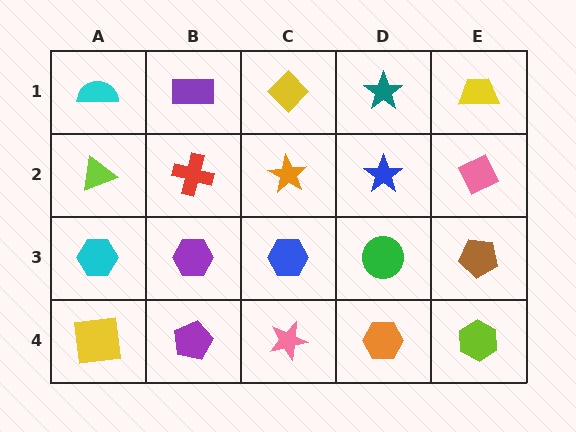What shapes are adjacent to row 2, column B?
A purple rectangle (row 1, column B), a purple hexagon (row 3, column B), a lime triangle (row 2, column A), an orange star (row 2, column C).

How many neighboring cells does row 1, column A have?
2.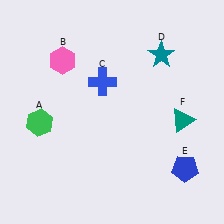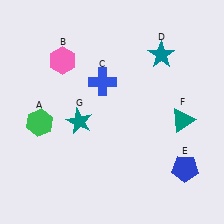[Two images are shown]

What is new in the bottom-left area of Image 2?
A teal star (G) was added in the bottom-left area of Image 2.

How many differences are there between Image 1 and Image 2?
There is 1 difference between the two images.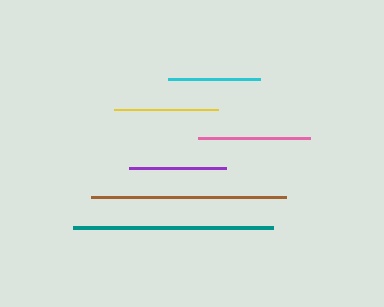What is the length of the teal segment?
The teal segment is approximately 201 pixels long.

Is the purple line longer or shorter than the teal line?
The teal line is longer than the purple line.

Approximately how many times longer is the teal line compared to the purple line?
The teal line is approximately 2.1 times the length of the purple line.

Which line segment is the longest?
The teal line is the longest at approximately 201 pixels.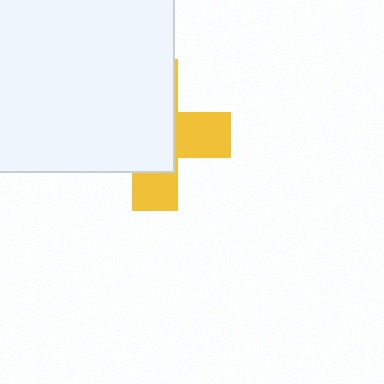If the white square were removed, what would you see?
You would see the complete yellow cross.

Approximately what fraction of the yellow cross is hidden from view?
Roughly 62% of the yellow cross is hidden behind the white square.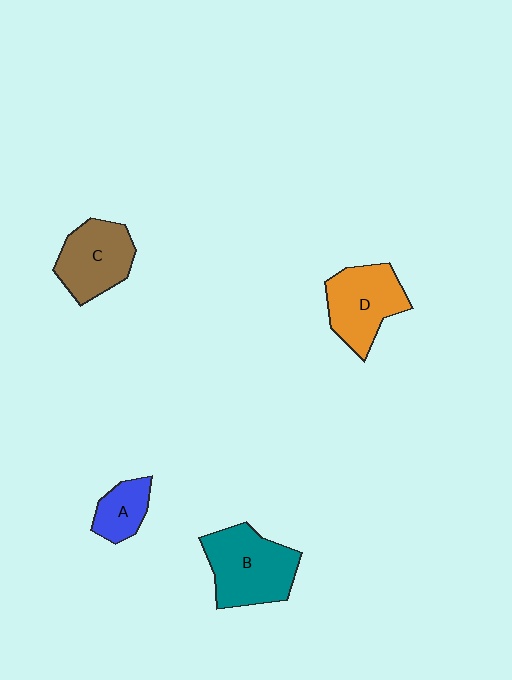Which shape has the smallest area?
Shape A (blue).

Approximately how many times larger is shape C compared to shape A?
Approximately 1.8 times.